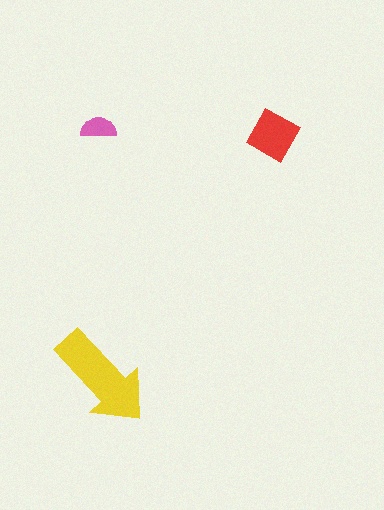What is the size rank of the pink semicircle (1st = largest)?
3rd.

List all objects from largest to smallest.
The yellow arrow, the red square, the pink semicircle.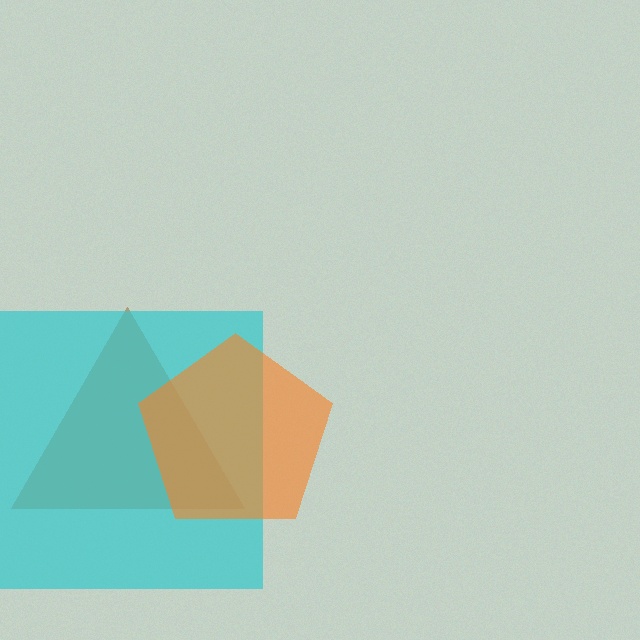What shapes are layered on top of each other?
The layered shapes are: a brown triangle, a cyan square, an orange pentagon.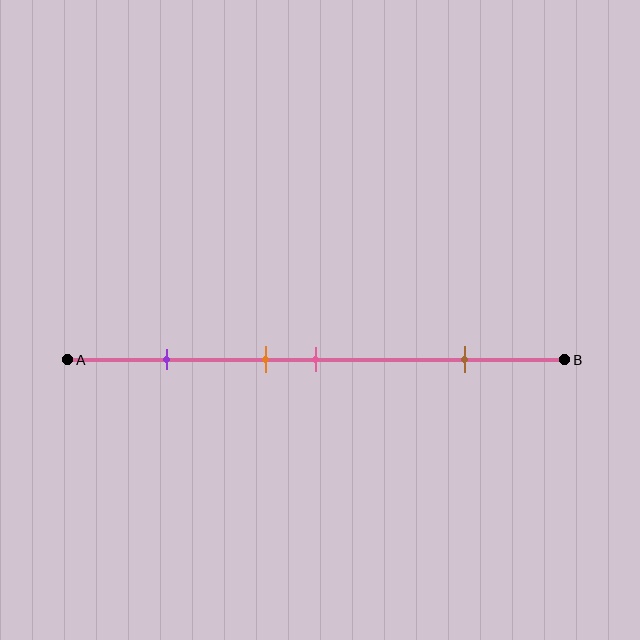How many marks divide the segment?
There are 4 marks dividing the segment.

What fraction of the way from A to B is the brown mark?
The brown mark is approximately 80% (0.8) of the way from A to B.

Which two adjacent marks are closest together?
The orange and pink marks are the closest adjacent pair.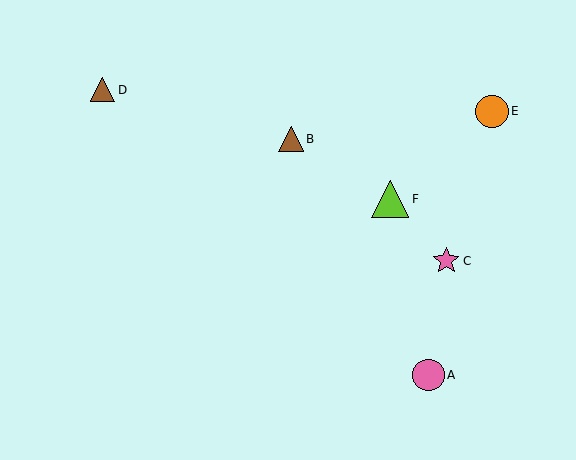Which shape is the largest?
The lime triangle (labeled F) is the largest.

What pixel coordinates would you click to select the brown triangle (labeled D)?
Click at (103, 90) to select the brown triangle D.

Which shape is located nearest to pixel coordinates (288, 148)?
The brown triangle (labeled B) at (291, 139) is nearest to that location.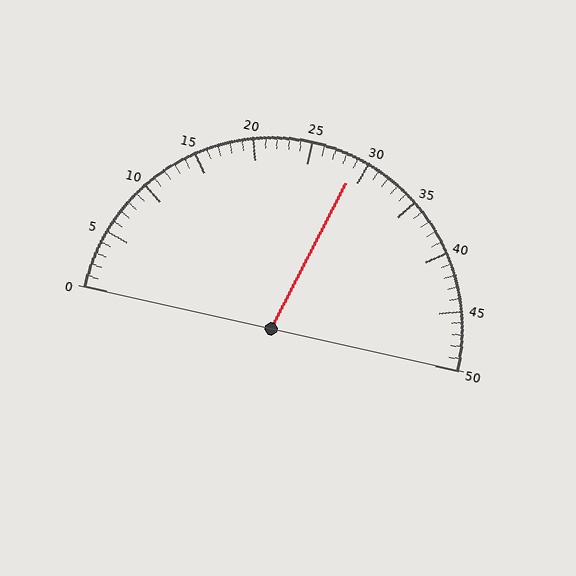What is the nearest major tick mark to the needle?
The nearest major tick mark is 30.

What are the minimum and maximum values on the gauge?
The gauge ranges from 0 to 50.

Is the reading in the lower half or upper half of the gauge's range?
The reading is in the upper half of the range (0 to 50).